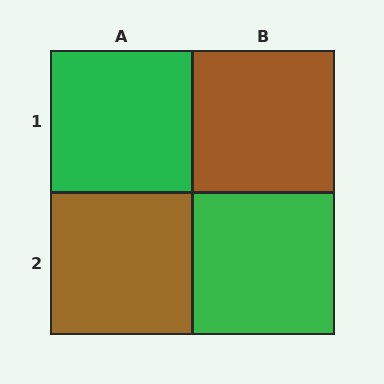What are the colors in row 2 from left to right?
Brown, green.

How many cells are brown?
2 cells are brown.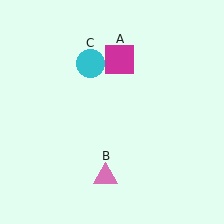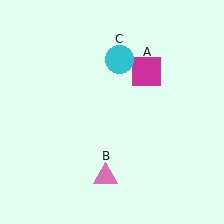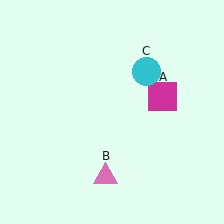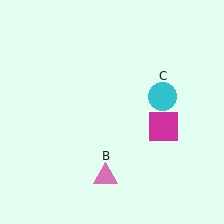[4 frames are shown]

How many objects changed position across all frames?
2 objects changed position: magenta square (object A), cyan circle (object C).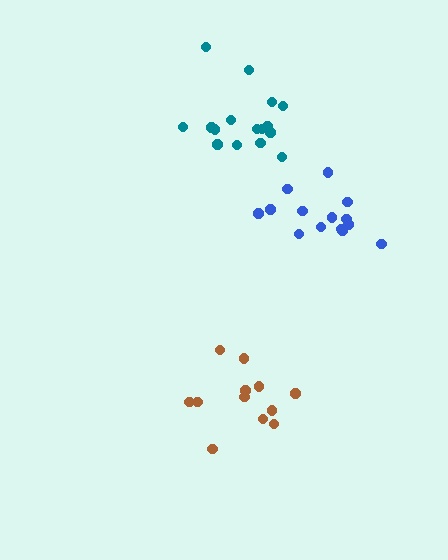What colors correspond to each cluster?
The clusters are colored: teal, blue, brown.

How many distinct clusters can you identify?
There are 3 distinct clusters.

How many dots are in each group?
Group 1: 16 dots, Group 2: 14 dots, Group 3: 12 dots (42 total).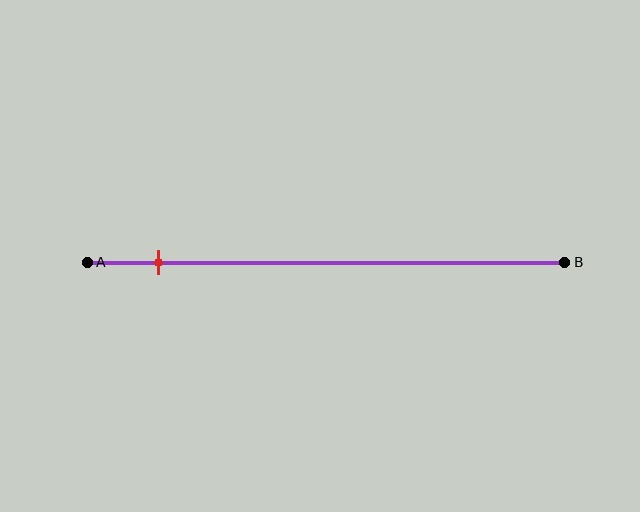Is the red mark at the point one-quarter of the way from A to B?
No, the mark is at about 15% from A, not at the 25% one-quarter point.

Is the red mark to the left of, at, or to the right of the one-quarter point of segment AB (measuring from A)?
The red mark is to the left of the one-quarter point of segment AB.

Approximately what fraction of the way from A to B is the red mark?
The red mark is approximately 15% of the way from A to B.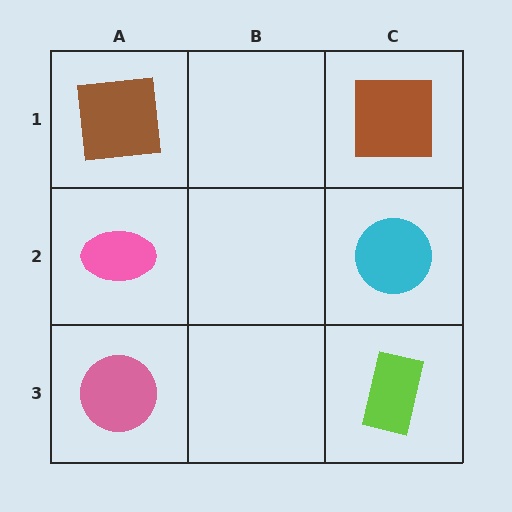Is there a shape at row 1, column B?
No, that cell is empty.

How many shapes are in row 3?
2 shapes.